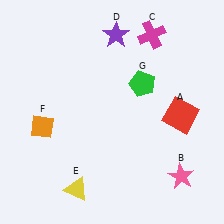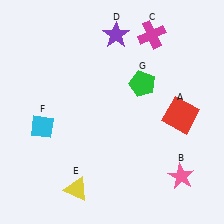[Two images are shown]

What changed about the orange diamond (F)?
In Image 1, F is orange. In Image 2, it changed to cyan.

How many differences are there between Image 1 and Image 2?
There is 1 difference between the two images.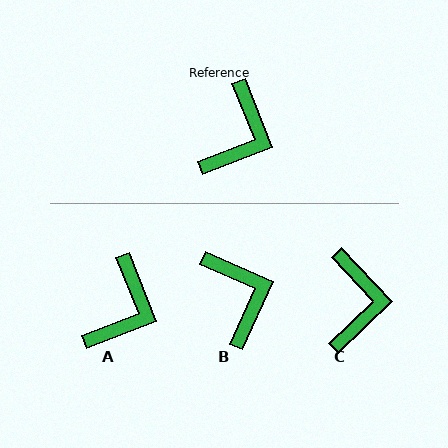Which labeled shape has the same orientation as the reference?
A.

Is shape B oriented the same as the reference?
No, it is off by about 44 degrees.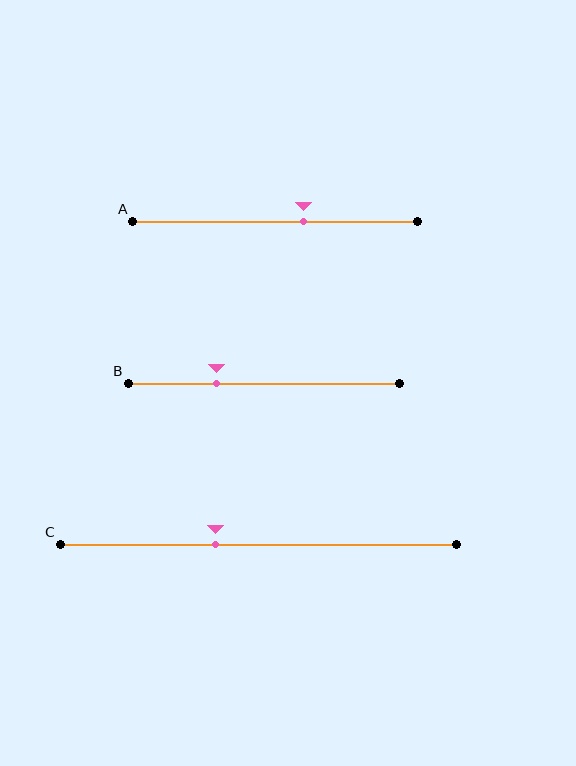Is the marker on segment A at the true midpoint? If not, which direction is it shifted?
No, the marker on segment A is shifted to the right by about 10% of the segment length.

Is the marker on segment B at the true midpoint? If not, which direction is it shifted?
No, the marker on segment B is shifted to the left by about 17% of the segment length.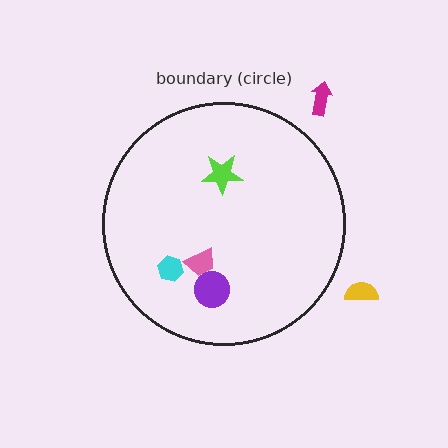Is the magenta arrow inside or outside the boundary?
Outside.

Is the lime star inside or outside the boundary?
Inside.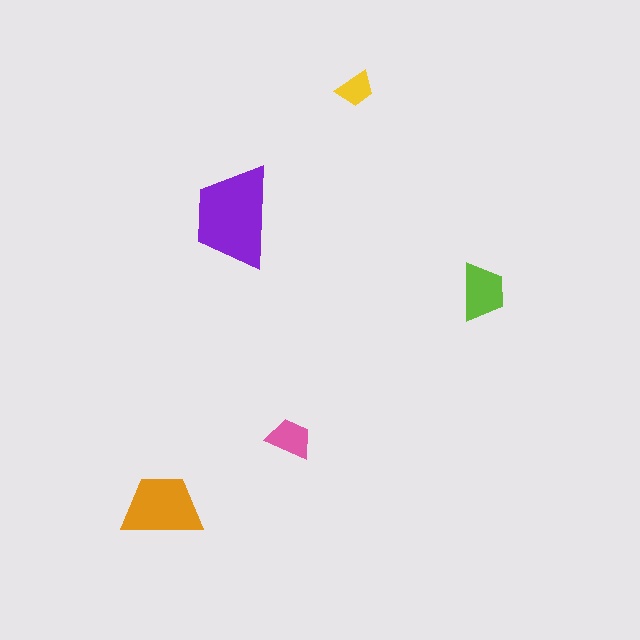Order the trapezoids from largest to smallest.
the purple one, the orange one, the lime one, the pink one, the yellow one.